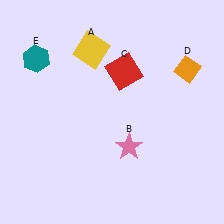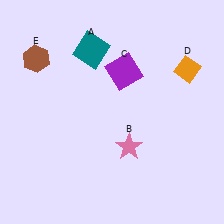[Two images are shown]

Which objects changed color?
A changed from yellow to teal. C changed from red to purple. E changed from teal to brown.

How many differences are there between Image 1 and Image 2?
There are 3 differences between the two images.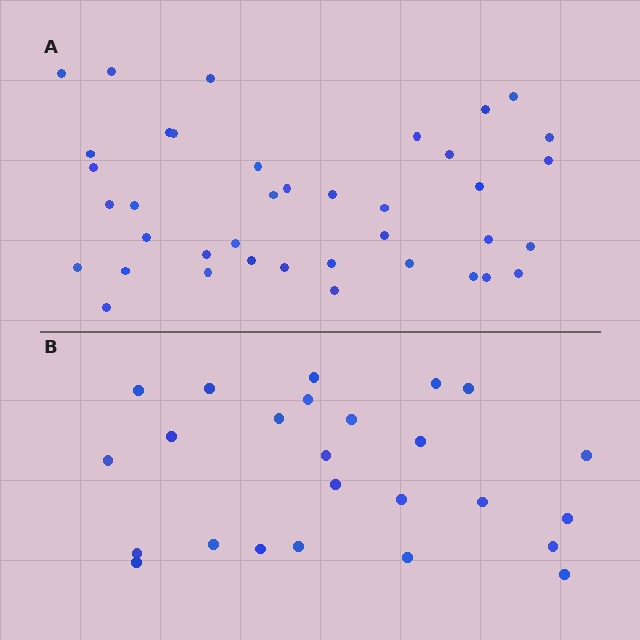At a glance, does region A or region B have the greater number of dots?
Region A (the top region) has more dots.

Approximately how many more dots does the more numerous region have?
Region A has approximately 15 more dots than region B.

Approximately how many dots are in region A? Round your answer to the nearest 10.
About 40 dots. (The exact count is 39, which rounds to 40.)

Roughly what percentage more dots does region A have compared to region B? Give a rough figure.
About 55% more.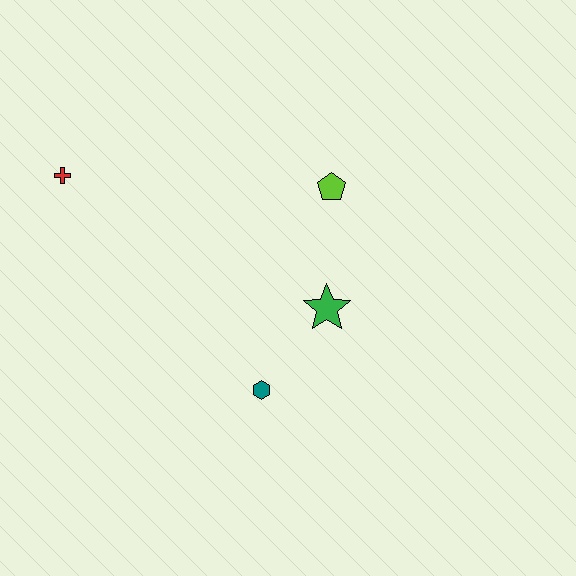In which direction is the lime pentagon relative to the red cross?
The lime pentagon is to the right of the red cross.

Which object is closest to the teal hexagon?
The green star is closest to the teal hexagon.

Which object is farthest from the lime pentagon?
The red cross is farthest from the lime pentagon.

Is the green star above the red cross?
No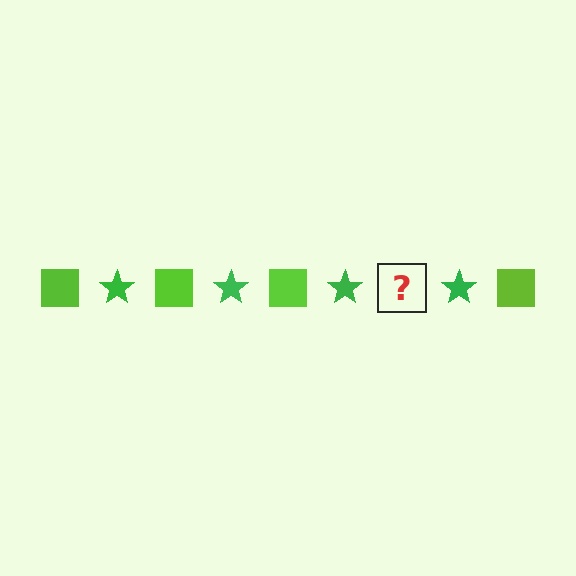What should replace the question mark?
The question mark should be replaced with a lime square.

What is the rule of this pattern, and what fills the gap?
The rule is that the pattern alternates between lime square and green star. The gap should be filled with a lime square.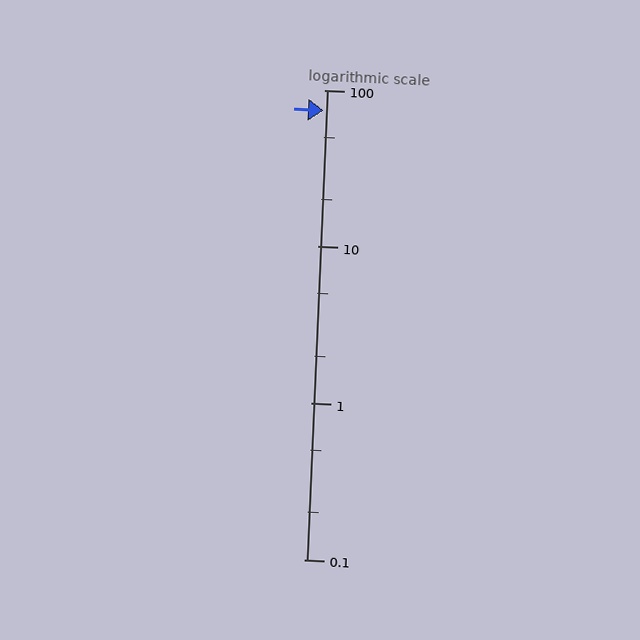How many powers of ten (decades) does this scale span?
The scale spans 3 decades, from 0.1 to 100.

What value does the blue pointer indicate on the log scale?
The pointer indicates approximately 74.